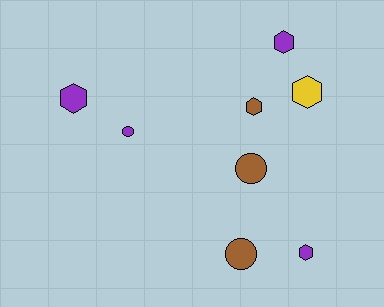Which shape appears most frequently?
Hexagon, with 5 objects.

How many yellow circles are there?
There are no yellow circles.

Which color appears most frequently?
Purple, with 4 objects.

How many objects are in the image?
There are 8 objects.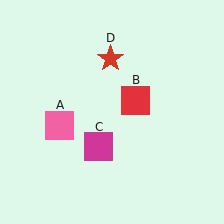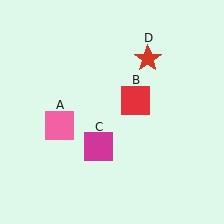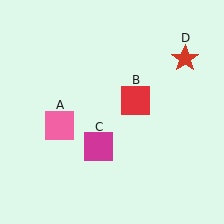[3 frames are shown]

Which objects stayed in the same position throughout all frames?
Pink square (object A) and red square (object B) and magenta square (object C) remained stationary.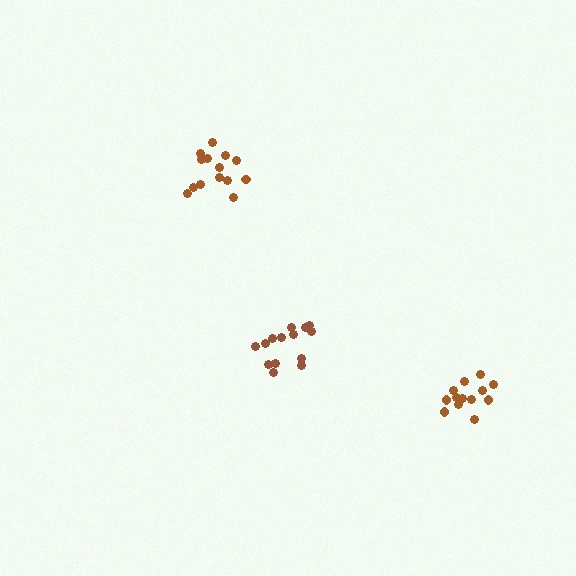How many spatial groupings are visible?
There are 3 spatial groupings.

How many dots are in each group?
Group 1: 14 dots, Group 2: 13 dots, Group 3: 14 dots (41 total).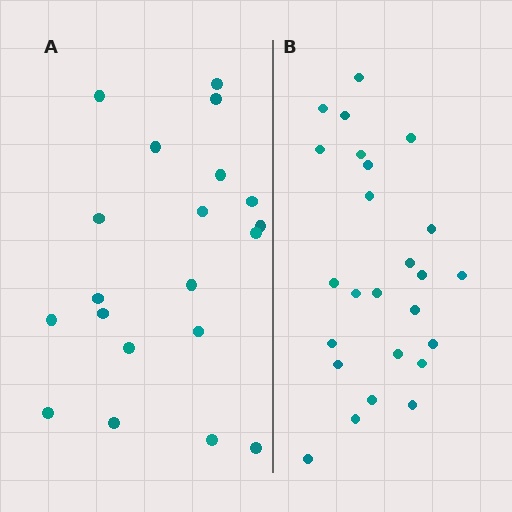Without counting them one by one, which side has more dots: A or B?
Region B (the right region) has more dots.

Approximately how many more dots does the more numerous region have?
Region B has about 5 more dots than region A.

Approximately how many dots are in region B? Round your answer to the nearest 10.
About 20 dots. (The exact count is 25, which rounds to 20.)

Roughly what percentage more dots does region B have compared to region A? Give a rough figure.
About 25% more.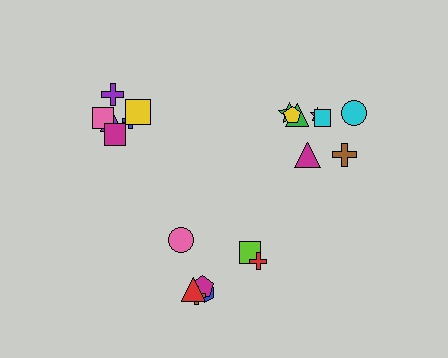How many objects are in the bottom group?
There are 7 objects.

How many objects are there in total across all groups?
There are 21 objects.